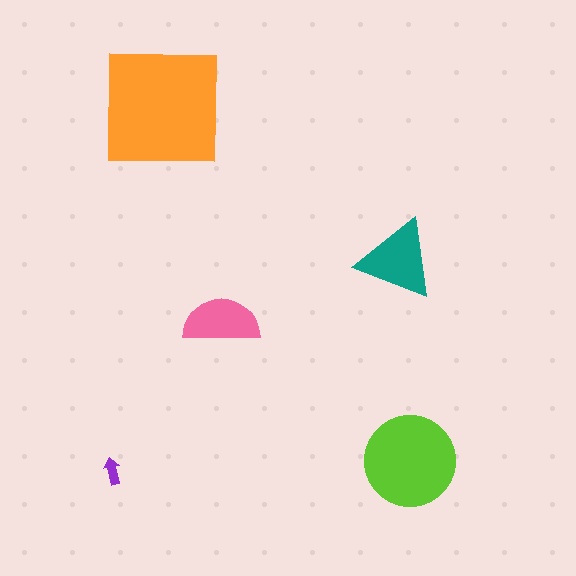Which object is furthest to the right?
The lime circle is rightmost.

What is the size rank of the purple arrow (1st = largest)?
5th.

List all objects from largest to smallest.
The orange square, the lime circle, the teal triangle, the pink semicircle, the purple arrow.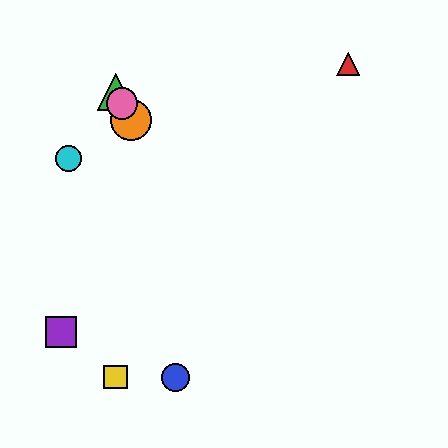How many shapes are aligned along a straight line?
3 shapes (the green triangle, the orange circle, the pink circle) are aligned along a straight line.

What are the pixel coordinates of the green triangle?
The green triangle is at (116, 92).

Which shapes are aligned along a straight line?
The green triangle, the orange circle, the pink circle are aligned along a straight line.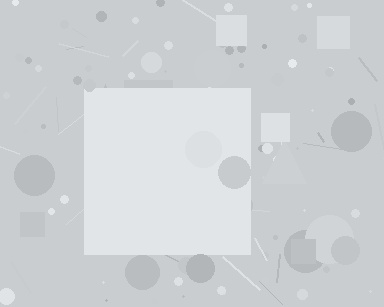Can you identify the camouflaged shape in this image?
The camouflaged shape is a square.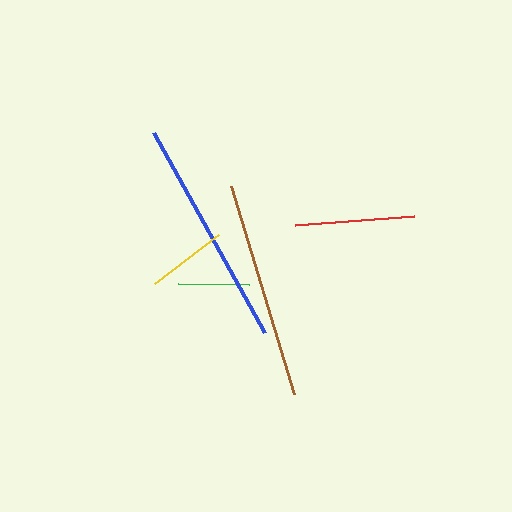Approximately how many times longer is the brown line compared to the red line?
The brown line is approximately 1.8 times the length of the red line.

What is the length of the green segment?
The green segment is approximately 71 pixels long.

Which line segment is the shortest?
The green line is the shortest at approximately 71 pixels.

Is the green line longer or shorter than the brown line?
The brown line is longer than the green line.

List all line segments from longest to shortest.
From longest to shortest: blue, brown, red, yellow, green.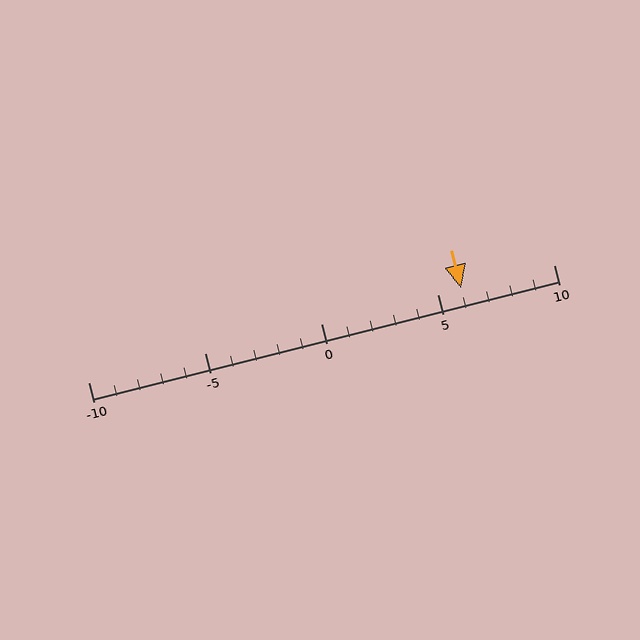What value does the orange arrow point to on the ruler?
The orange arrow points to approximately 6.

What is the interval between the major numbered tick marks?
The major tick marks are spaced 5 units apart.